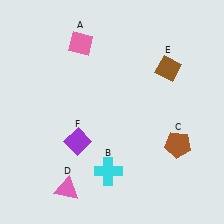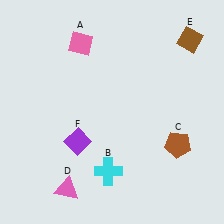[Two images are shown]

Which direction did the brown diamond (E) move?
The brown diamond (E) moved up.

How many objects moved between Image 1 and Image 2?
1 object moved between the two images.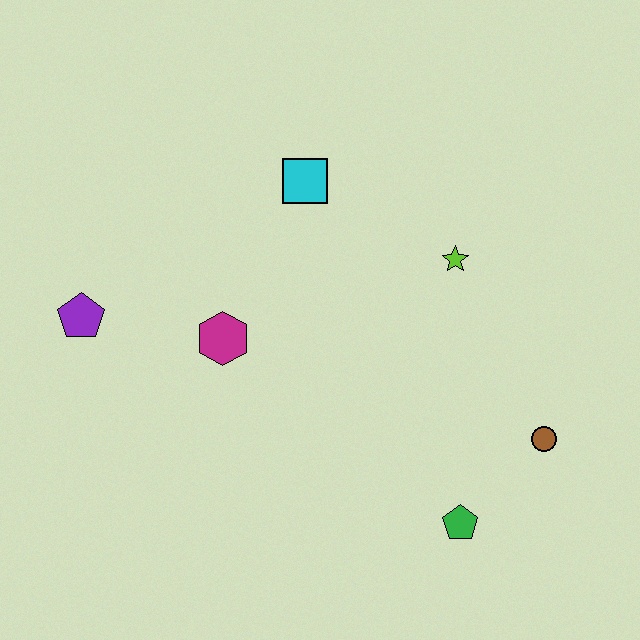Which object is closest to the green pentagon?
The brown circle is closest to the green pentagon.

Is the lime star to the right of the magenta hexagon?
Yes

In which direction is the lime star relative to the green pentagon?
The lime star is above the green pentagon.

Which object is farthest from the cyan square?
The green pentagon is farthest from the cyan square.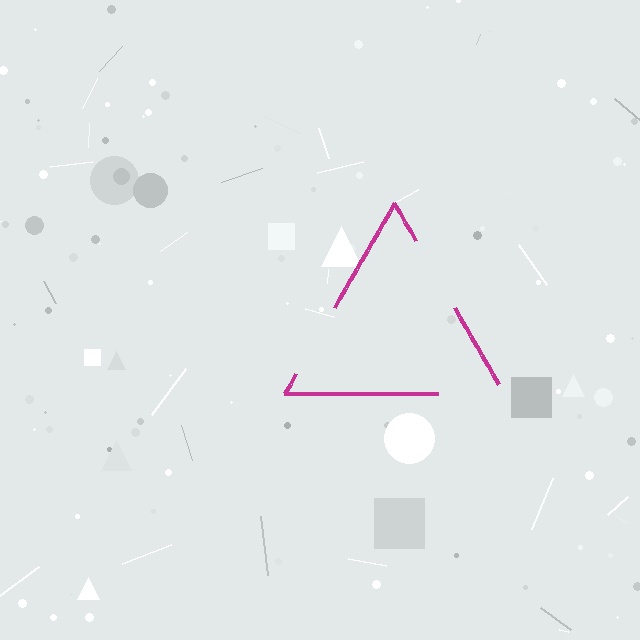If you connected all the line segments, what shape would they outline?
They would outline a triangle.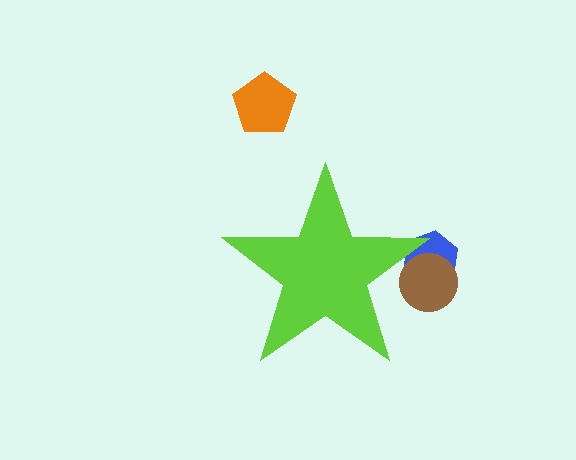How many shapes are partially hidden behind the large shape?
2 shapes are partially hidden.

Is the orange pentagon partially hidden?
No, the orange pentagon is fully visible.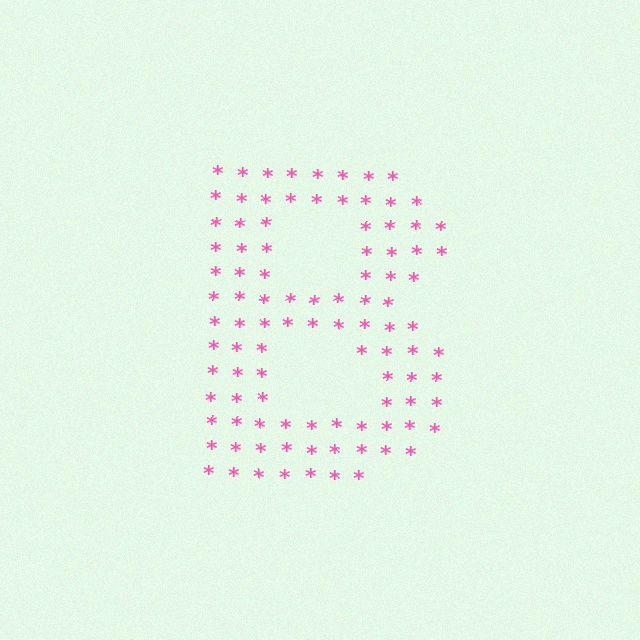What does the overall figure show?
The overall figure shows the letter B.